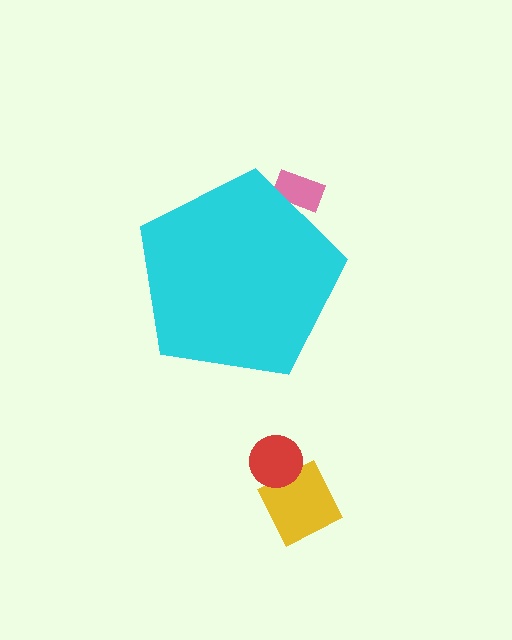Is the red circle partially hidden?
No, the red circle is fully visible.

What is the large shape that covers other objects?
A cyan pentagon.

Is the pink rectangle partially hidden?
Yes, the pink rectangle is partially hidden behind the cyan pentagon.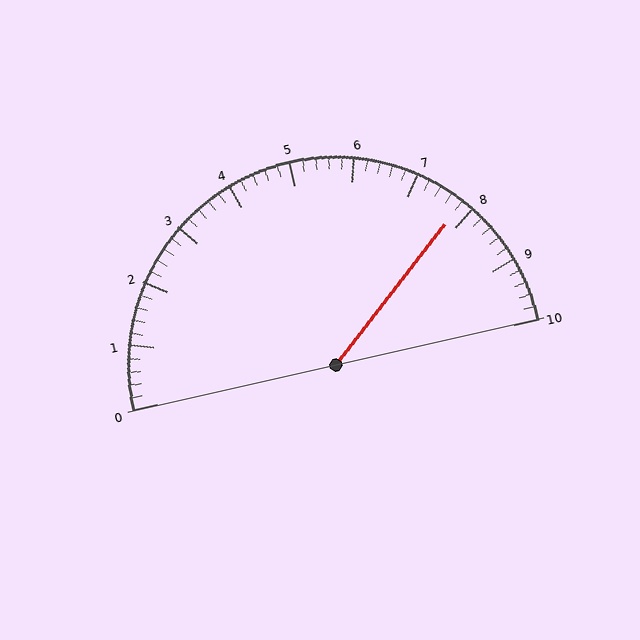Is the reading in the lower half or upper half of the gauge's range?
The reading is in the upper half of the range (0 to 10).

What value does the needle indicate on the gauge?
The needle indicates approximately 7.8.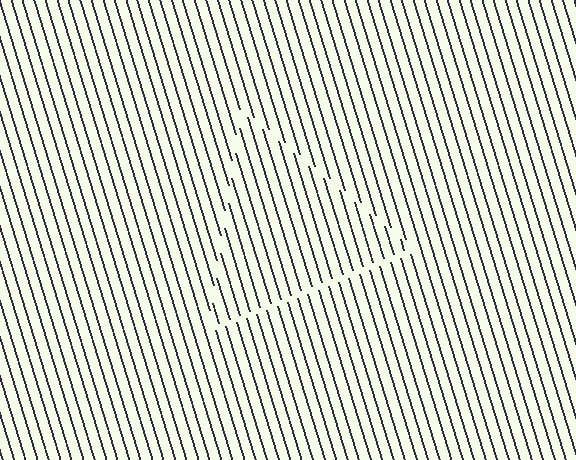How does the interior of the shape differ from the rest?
The interior of the shape contains the same grating, shifted by half a period — the contour is defined by the phase discontinuity where line-ends from the inner and outer gratings abut.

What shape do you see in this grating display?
An illusory triangle. The interior of the shape contains the same grating, shifted by half a period — the contour is defined by the phase discontinuity where line-ends from the inner and outer gratings abut.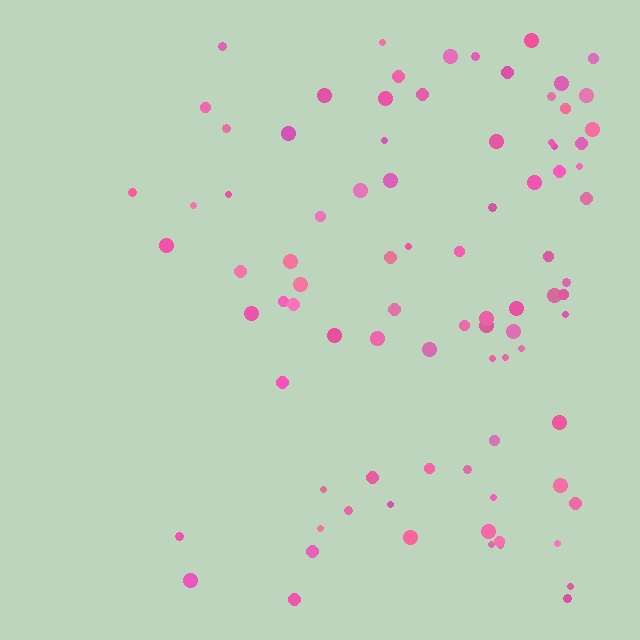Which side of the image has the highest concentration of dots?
The right.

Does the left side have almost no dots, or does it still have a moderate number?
Still a moderate number, just noticeably fewer than the right.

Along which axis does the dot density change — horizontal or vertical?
Horizontal.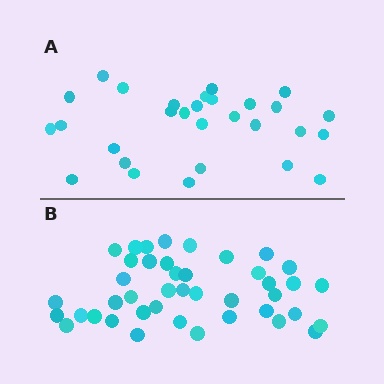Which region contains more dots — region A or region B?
Region B (the bottom region) has more dots.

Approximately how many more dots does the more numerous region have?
Region B has approximately 15 more dots than region A.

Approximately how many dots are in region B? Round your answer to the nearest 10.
About 40 dots. (The exact count is 42, which rounds to 40.)